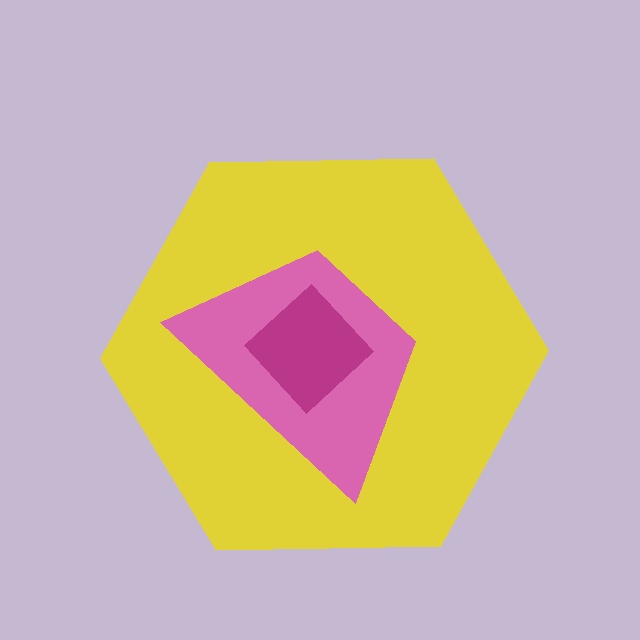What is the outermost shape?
The yellow hexagon.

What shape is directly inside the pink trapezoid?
The magenta diamond.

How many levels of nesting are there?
3.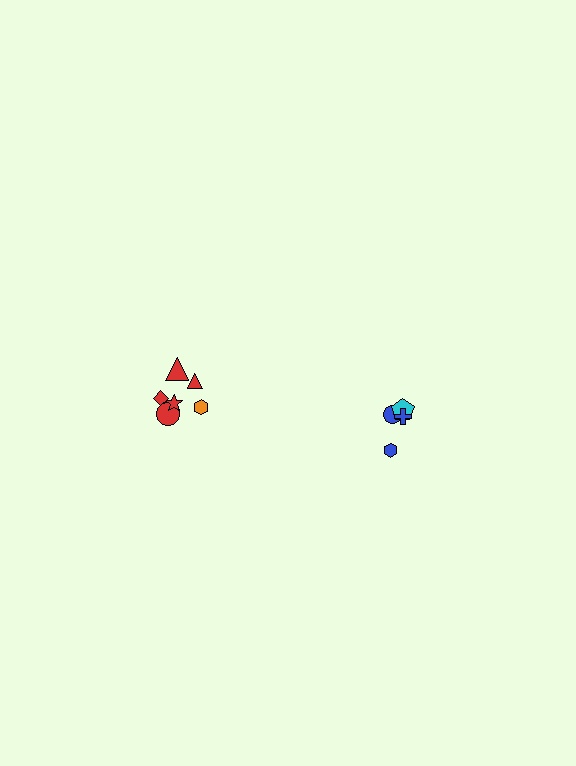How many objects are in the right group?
There are 4 objects.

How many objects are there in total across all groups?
There are 10 objects.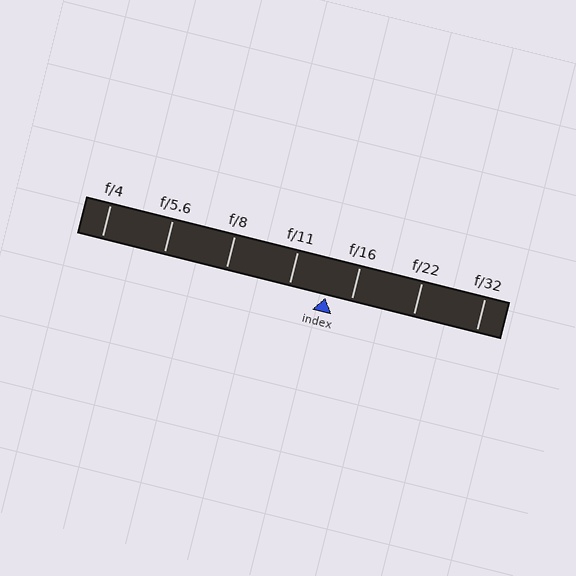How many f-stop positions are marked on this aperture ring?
There are 7 f-stop positions marked.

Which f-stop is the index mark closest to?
The index mark is closest to f/16.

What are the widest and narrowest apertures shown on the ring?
The widest aperture shown is f/4 and the narrowest is f/32.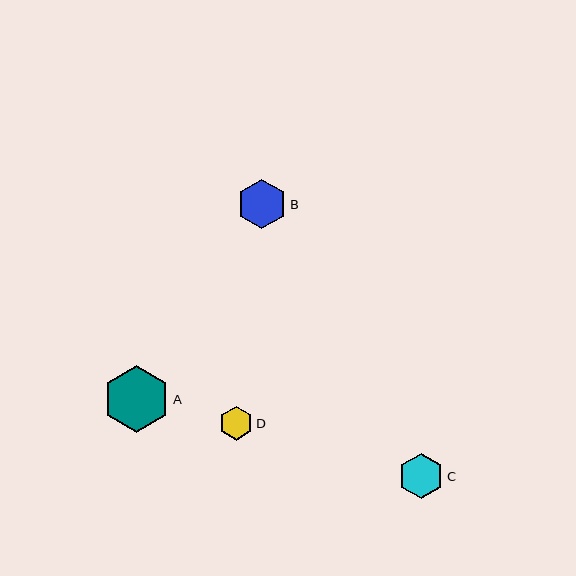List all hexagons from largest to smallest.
From largest to smallest: A, B, C, D.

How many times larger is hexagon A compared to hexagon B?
Hexagon A is approximately 1.3 times the size of hexagon B.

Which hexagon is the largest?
Hexagon A is the largest with a size of approximately 67 pixels.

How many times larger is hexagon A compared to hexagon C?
Hexagon A is approximately 1.5 times the size of hexagon C.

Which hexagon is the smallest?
Hexagon D is the smallest with a size of approximately 34 pixels.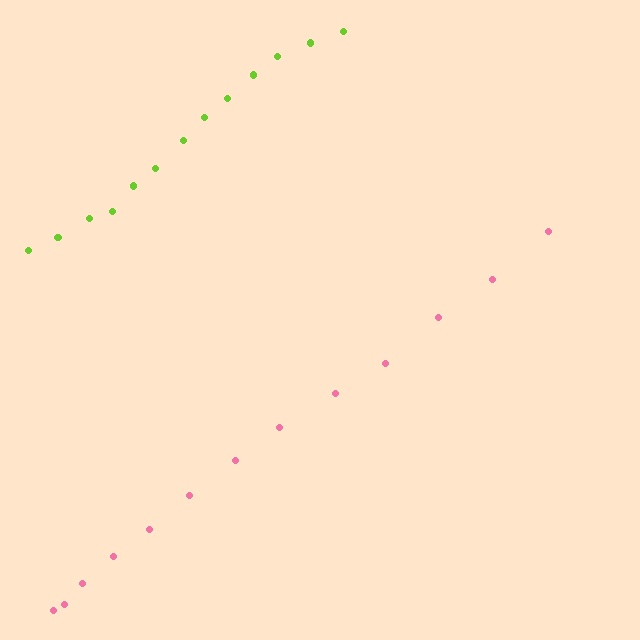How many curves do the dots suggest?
There are 2 distinct paths.